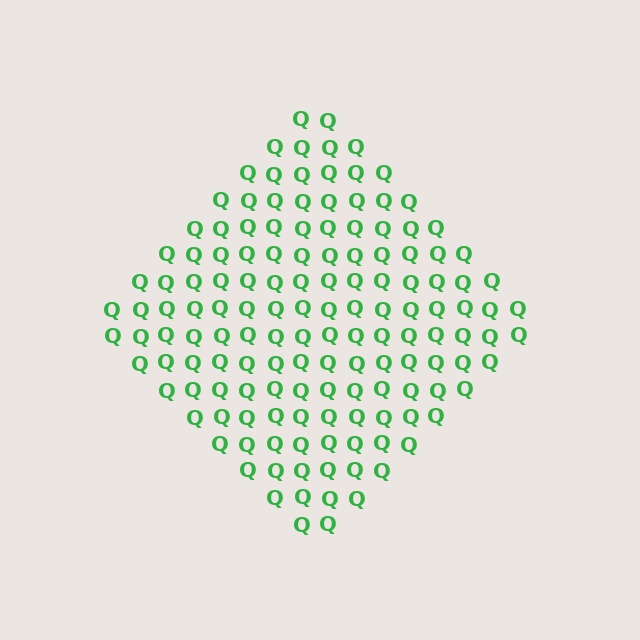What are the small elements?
The small elements are letter Q's.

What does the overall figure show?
The overall figure shows a diamond.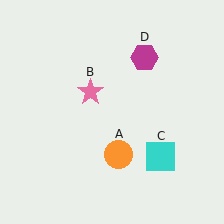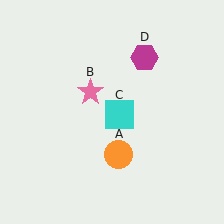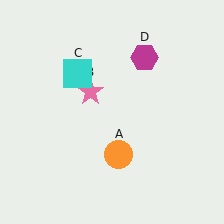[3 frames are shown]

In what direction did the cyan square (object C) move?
The cyan square (object C) moved up and to the left.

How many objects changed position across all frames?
1 object changed position: cyan square (object C).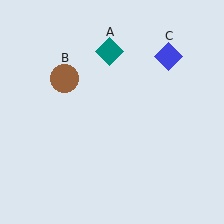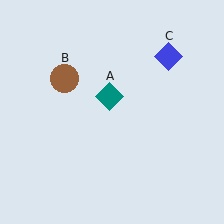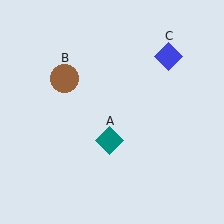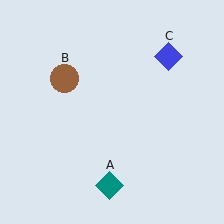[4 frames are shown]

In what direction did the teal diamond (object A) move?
The teal diamond (object A) moved down.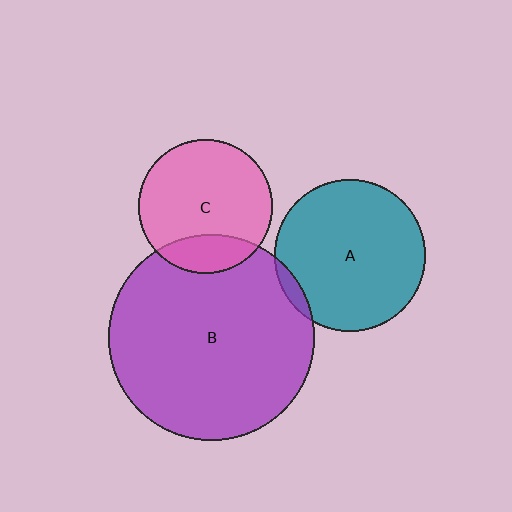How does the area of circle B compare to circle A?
Approximately 1.9 times.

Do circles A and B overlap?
Yes.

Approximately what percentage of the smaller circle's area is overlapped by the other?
Approximately 5%.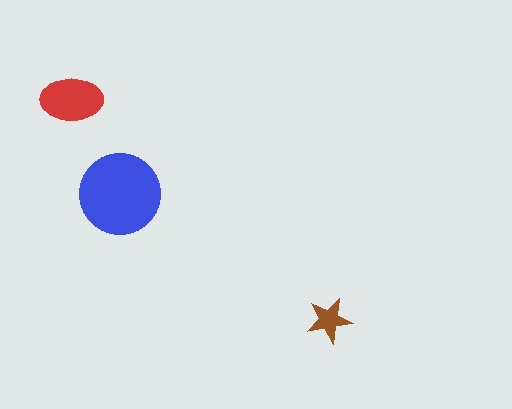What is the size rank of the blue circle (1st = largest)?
1st.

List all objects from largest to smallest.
The blue circle, the red ellipse, the brown star.